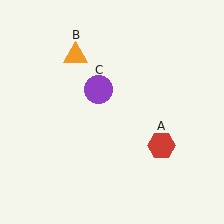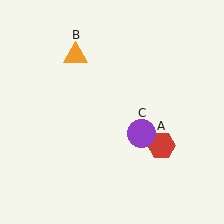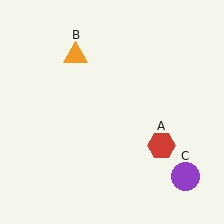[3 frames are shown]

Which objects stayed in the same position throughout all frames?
Red hexagon (object A) and orange triangle (object B) remained stationary.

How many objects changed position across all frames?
1 object changed position: purple circle (object C).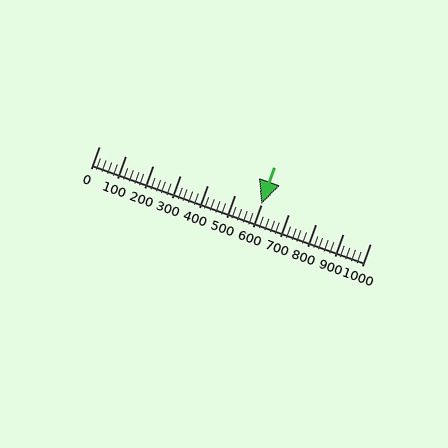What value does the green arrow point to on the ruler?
The green arrow points to approximately 600.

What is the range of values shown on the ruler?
The ruler shows values from 0 to 1000.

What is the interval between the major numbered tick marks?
The major tick marks are spaced 100 units apart.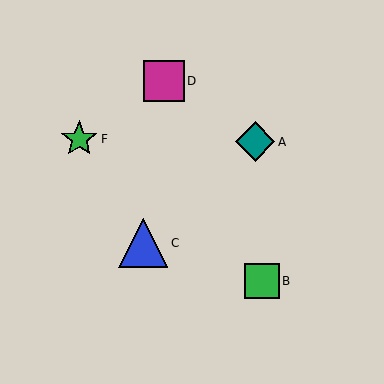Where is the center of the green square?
The center of the green square is at (262, 281).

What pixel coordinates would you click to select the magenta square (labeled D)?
Click at (164, 81) to select the magenta square D.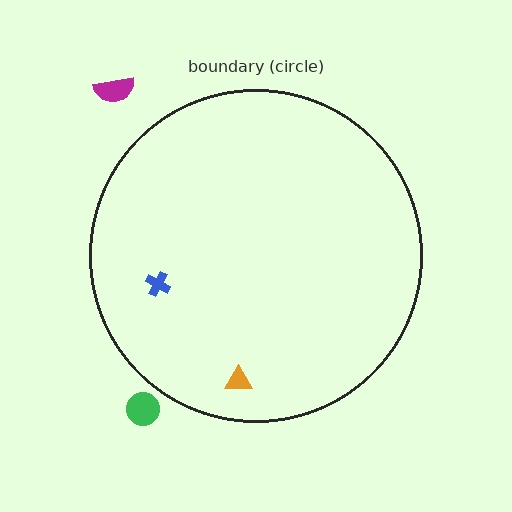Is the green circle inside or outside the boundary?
Outside.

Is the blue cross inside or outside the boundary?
Inside.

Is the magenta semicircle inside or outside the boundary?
Outside.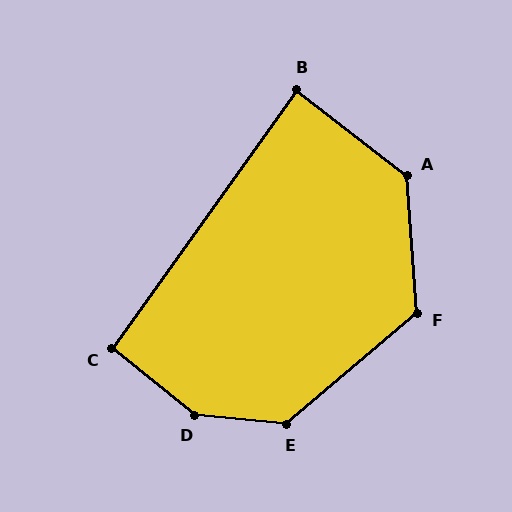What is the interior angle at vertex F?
Approximately 126 degrees (obtuse).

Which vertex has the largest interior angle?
D, at approximately 146 degrees.